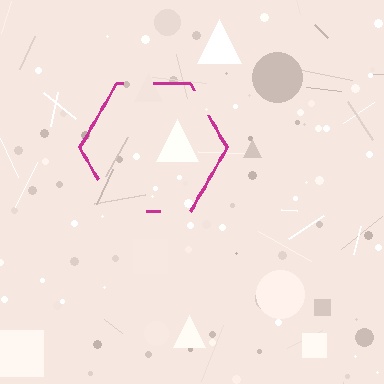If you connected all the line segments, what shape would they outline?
They would outline a hexagon.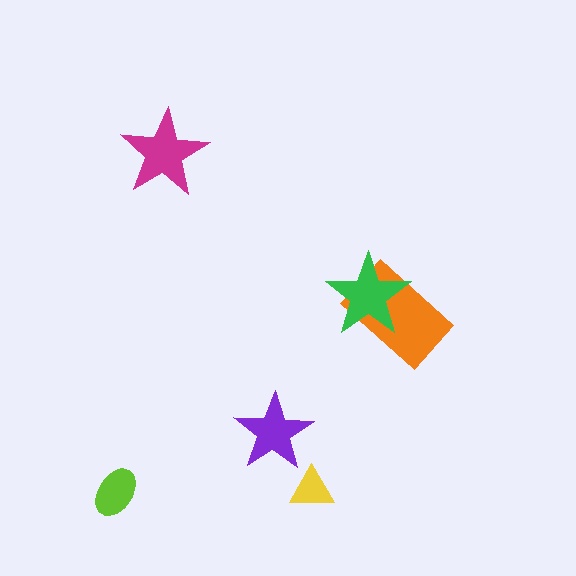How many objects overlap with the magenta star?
0 objects overlap with the magenta star.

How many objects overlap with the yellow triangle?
0 objects overlap with the yellow triangle.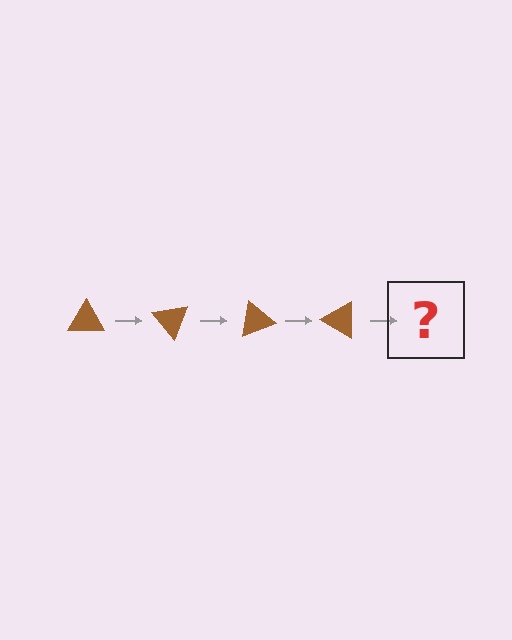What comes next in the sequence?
The next element should be a brown triangle rotated 200 degrees.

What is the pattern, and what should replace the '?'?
The pattern is that the triangle rotates 50 degrees each step. The '?' should be a brown triangle rotated 200 degrees.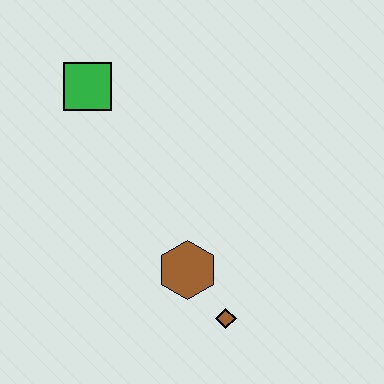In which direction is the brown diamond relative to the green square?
The brown diamond is below the green square.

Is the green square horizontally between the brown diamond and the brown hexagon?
No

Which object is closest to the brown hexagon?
The brown diamond is closest to the brown hexagon.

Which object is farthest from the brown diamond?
The green square is farthest from the brown diamond.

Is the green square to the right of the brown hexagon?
No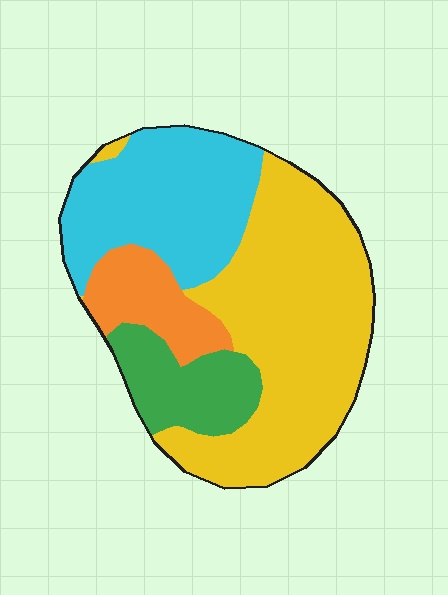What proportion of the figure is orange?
Orange takes up about one eighth (1/8) of the figure.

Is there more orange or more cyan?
Cyan.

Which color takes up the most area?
Yellow, at roughly 45%.